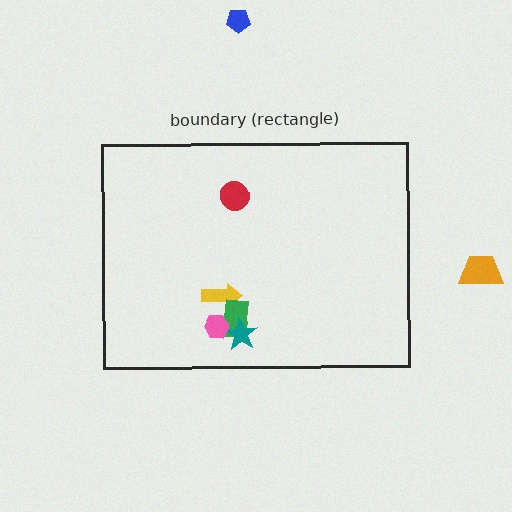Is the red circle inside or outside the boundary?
Inside.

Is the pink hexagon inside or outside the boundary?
Inside.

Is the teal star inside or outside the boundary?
Inside.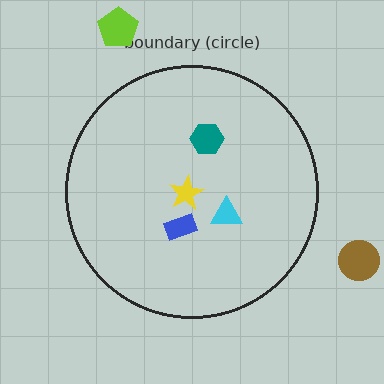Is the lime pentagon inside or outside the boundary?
Outside.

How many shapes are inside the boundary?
4 inside, 2 outside.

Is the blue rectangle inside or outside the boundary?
Inside.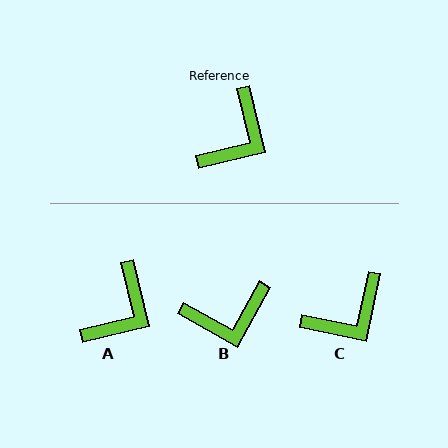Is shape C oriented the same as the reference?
No, it is off by about 25 degrees.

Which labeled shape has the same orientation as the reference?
A.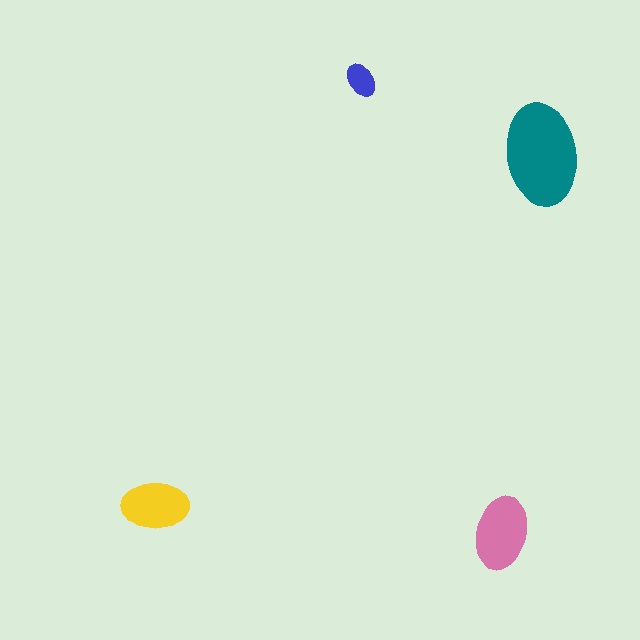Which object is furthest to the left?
The yellow ellipse is leftmost.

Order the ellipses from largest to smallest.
the teal one, the pink one, the yellow one, the blue one.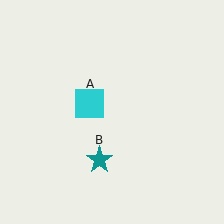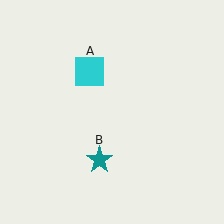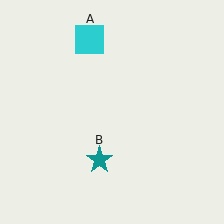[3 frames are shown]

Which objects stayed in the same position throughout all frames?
Teal star (object B) remained stationary.